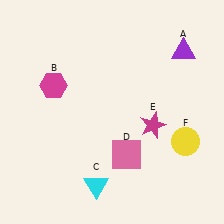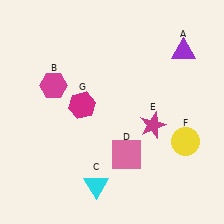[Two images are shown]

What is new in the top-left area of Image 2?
A magenta hexagon (G) was added in the top-left area of Image 2.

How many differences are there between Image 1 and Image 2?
There is 1 difference between the two images.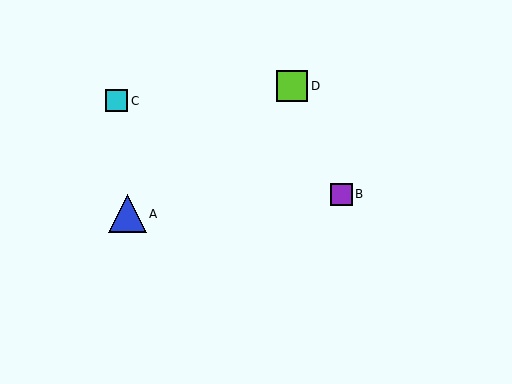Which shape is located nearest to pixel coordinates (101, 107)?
The cyan square (labeled C) at (116, 101) is nearest to that location.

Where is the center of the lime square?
The center of the lime square is at (292, 86).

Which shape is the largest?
The blue triangle (labeled A) is the largest.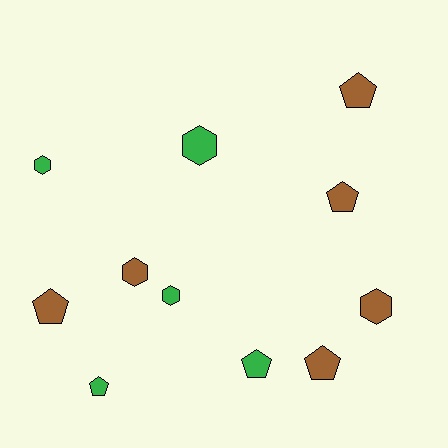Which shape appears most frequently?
Pentagon, with 6 objects.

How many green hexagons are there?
There are 3 green hexagons.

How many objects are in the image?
There are 11 objects.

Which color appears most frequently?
Brown, with 6 objects.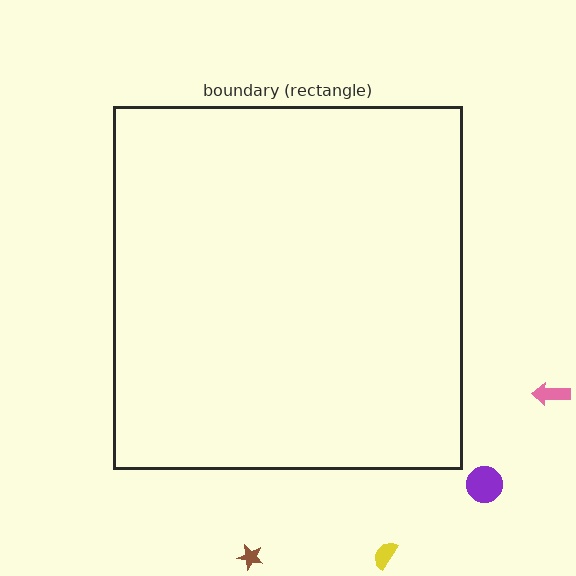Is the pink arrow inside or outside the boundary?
Outside.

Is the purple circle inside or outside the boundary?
Outside.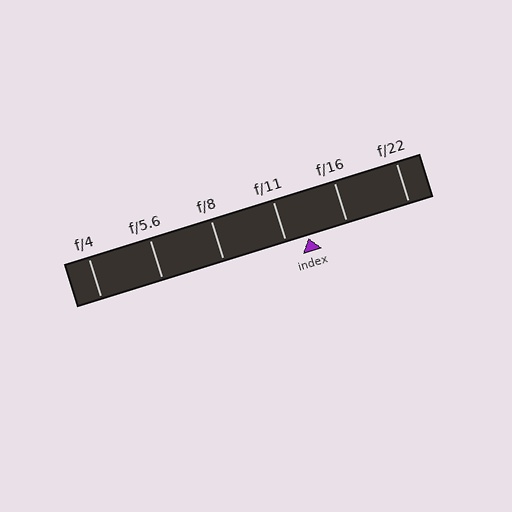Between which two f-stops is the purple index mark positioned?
The index mark is between f/11 and f/16.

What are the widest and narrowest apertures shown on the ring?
The widest aperture shown is f/4 and the narrowest is f/22.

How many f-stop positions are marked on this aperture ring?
There are 6 f-stop positions marked.